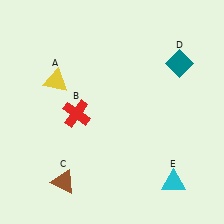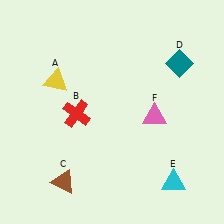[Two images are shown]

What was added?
A pink triangle (F) was added in Image 2.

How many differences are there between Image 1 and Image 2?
There is 1 difference between the two images.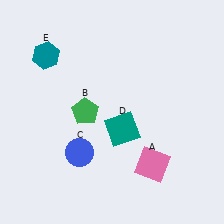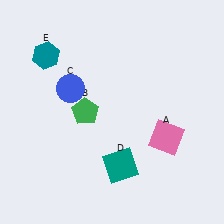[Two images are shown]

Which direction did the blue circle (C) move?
The blue circle (C) moved up.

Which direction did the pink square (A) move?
The pink square (A) moved up.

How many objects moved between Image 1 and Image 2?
3 objects moved between the two images.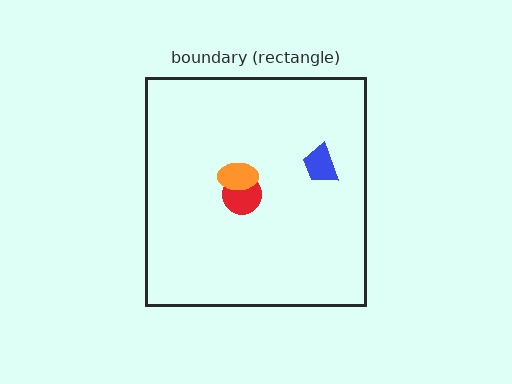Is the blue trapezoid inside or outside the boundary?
Inside.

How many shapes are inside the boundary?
3 inside, 0 outside.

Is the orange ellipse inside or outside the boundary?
Inside.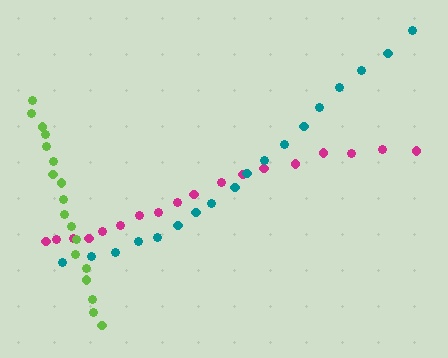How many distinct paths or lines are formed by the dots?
There are 3 distinct paths.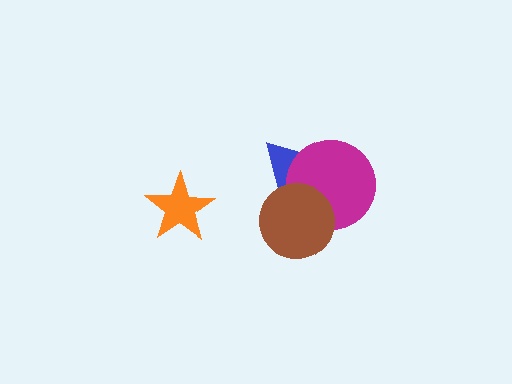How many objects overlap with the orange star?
0 objects overlap with the orange star.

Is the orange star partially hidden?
No, no other shape covers it.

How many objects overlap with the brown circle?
2 objects overlap with the brown circle.